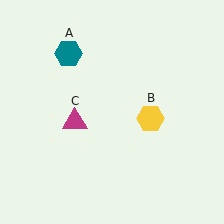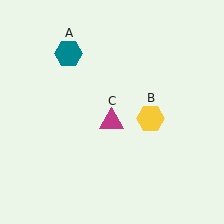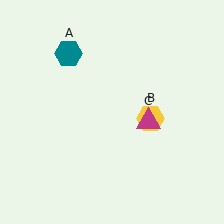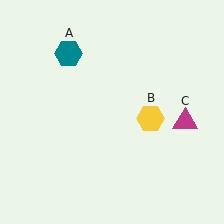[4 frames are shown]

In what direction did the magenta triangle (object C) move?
The magenta triangle (object C) moved right.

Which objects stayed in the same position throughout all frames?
Teal hexagon (object A) and yellow hexagon (object B) remained stationary.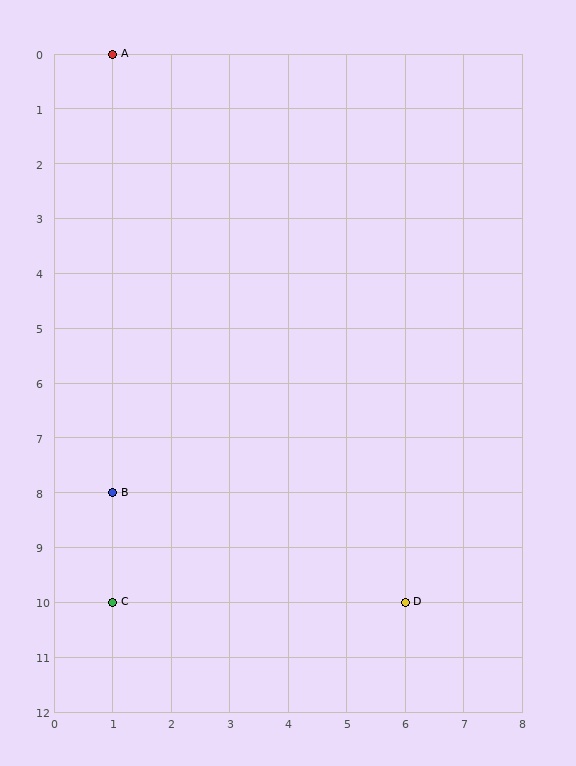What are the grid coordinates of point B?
Point B is at grid coordinates (1, 8).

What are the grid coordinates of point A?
Point A is at grid coordinates (1, 0).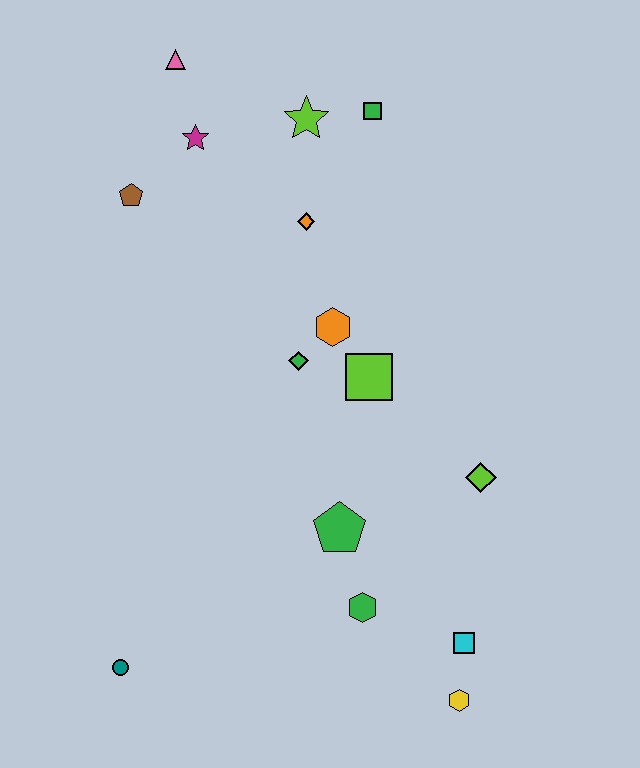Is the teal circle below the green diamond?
Yes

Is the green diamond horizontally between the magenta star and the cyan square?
Yes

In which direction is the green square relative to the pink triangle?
The green square is to the right of the pink triangle.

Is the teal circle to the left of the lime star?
Yes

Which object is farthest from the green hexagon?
The pink triangle is farthest from the green hexagon.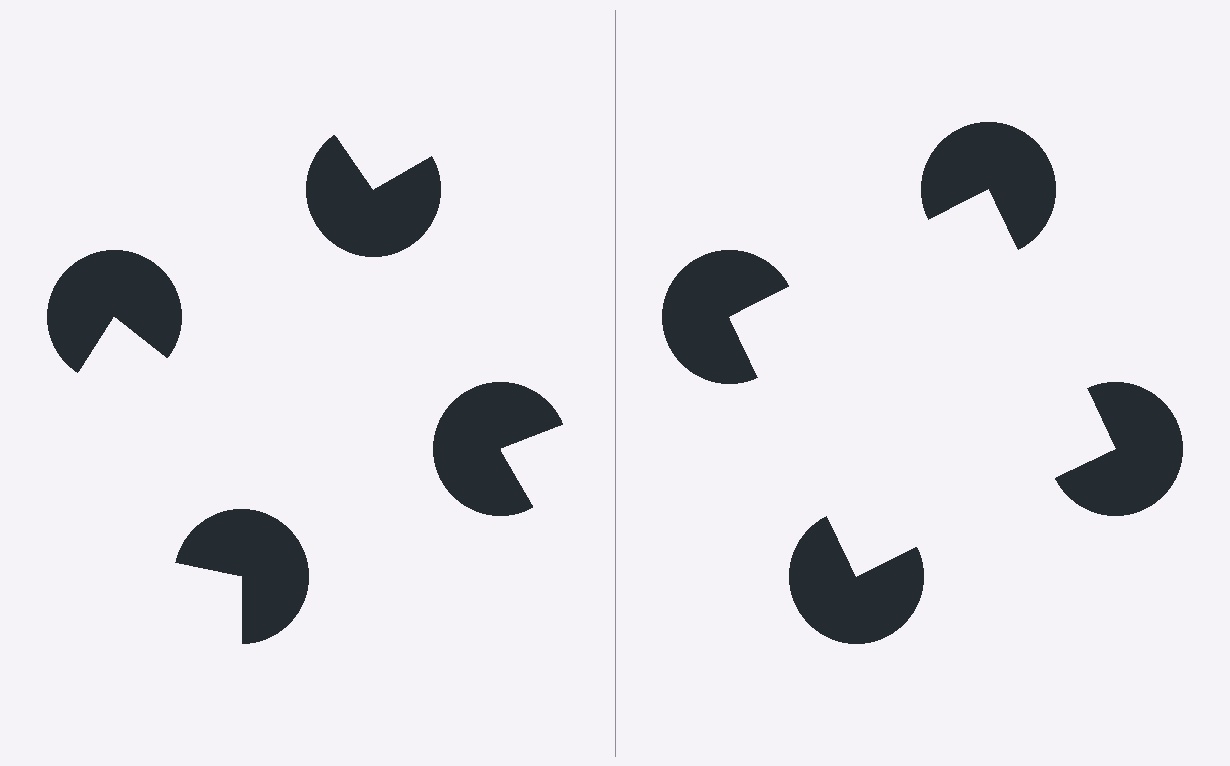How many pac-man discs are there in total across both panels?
8 — 4 on each side.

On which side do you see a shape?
An illusory square appears on the right side. On the left side the wedge cuts are rotated, so no coherent shape forms.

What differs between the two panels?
The pac-man discs are positioned identically on both sides; only the wedge orientations differ. On the right they align to a square; on the left they are misaligned.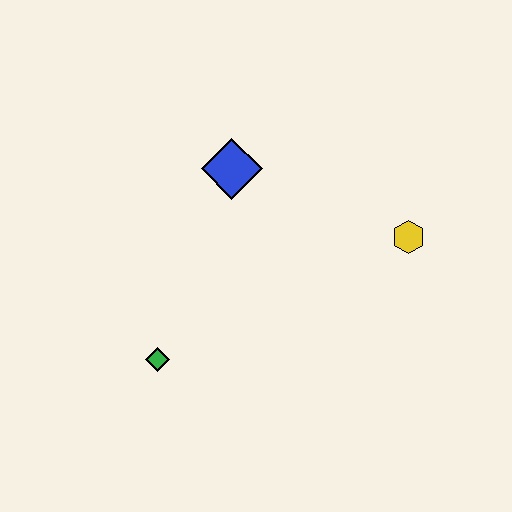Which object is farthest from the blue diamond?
The green diamond is farthest from the blue diamond.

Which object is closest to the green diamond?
The blue diamond is closest to the green diamond.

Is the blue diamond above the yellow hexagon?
Yes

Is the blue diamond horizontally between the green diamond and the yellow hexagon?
Yes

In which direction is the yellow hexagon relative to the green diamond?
The yellow hexagon is to the right of the green diamond.